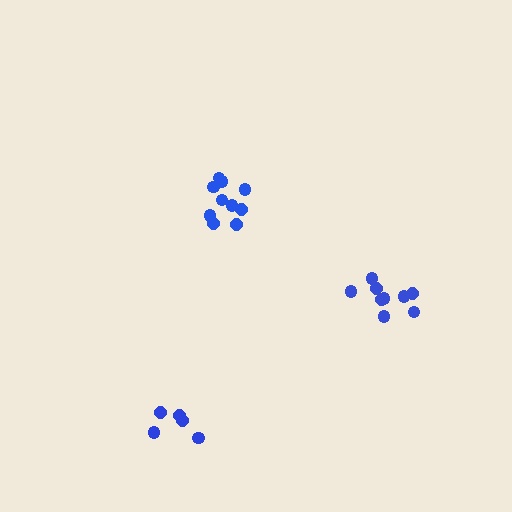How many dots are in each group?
Group 1: 10 dots, Group 2: 9 dots, Group 3: 5 dots (24 total).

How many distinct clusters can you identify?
There are 3 distinct clusters.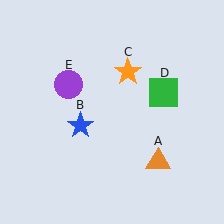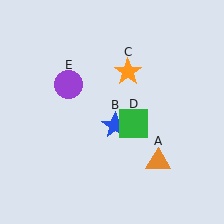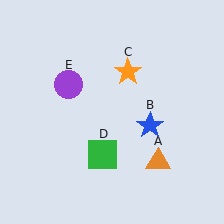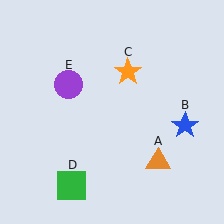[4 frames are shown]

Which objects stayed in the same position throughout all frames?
Orange triangle (object A) and orange star (object C) and purple circle (object E) remained stationary.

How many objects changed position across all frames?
2 objects changed position: blue star (object B), green square (object D).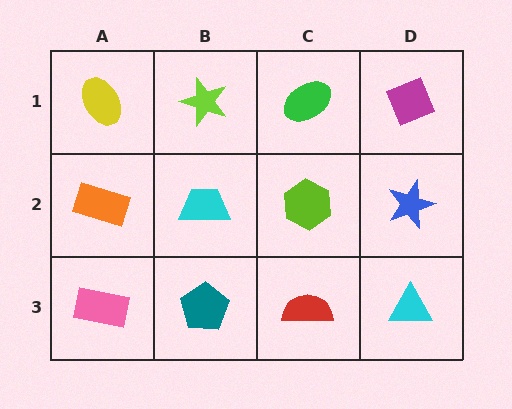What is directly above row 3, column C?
A lime hexagon.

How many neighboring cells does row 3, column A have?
2.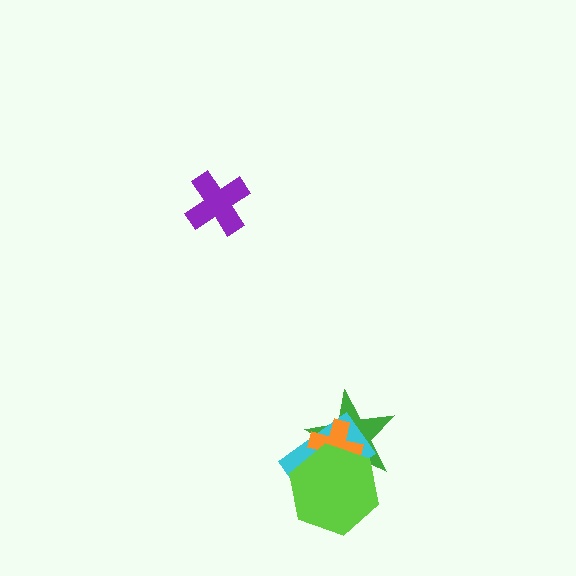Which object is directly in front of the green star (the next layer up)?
The cyan rectangle is directly in front of the green star.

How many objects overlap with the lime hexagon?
3 objects overlap with the lime hexagon.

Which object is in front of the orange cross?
The lime hexagon is in front of the orange cross.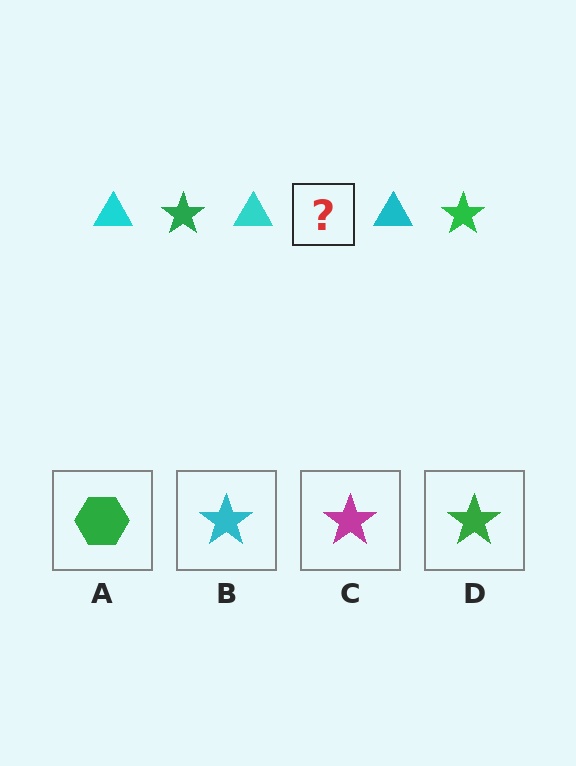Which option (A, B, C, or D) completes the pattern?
D.